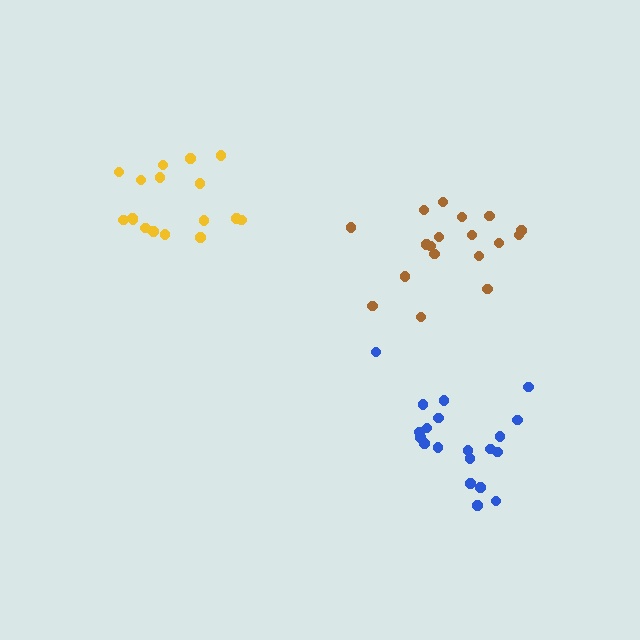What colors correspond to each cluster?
The clusters are colored: yellow, brown, blue.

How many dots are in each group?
Group 1: 17 dots, Group 2: 18 dots, Group 3: 20 dots (55 total).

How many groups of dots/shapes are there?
There are 3 groups.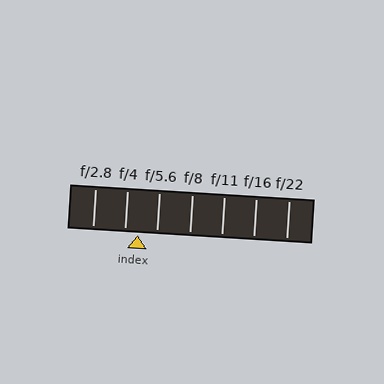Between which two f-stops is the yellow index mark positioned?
The index mark is between f/4 and f/5.6.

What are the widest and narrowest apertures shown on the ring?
The widest aperture shown is f/2.8 and the narrowest is f/22.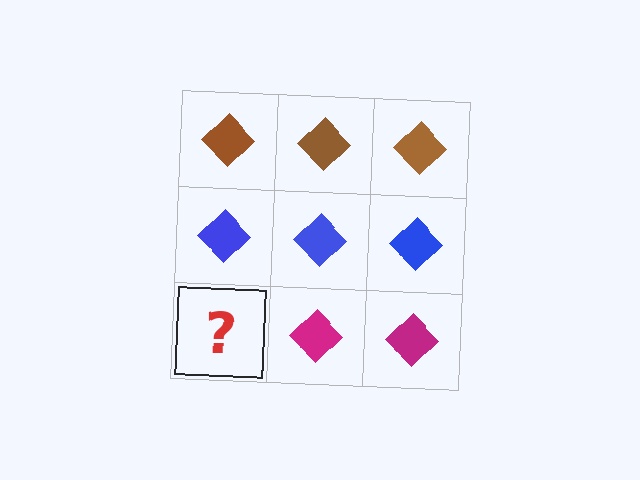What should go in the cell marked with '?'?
The missing cell should contain a magenta diamond.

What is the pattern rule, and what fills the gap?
The rule is that each row has a consistent color. The gap should be filled with a magenta diamond.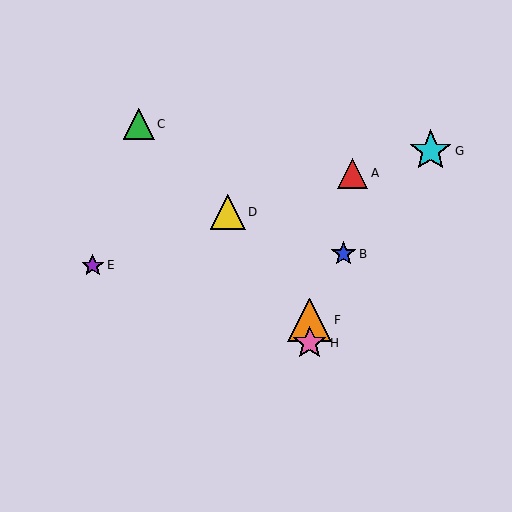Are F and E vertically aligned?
No, F is at x≈310 and E is at x≈93.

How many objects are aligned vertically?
2 objects (F, H) are aligned vertically.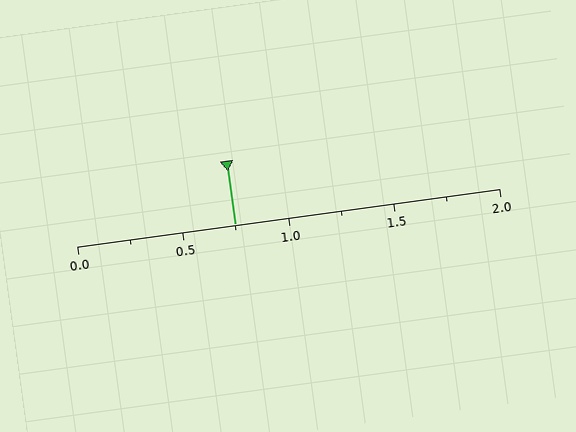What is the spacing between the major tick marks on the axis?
The major ticks are spaced 0.5 apart.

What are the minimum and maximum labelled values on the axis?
The axis runs from 0.0 to 2.0.